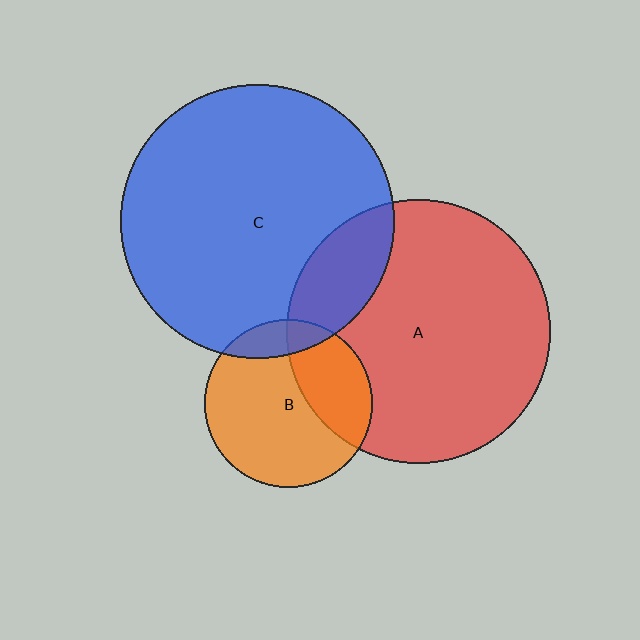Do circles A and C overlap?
Yes.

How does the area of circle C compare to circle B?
Approximately 2.7 times.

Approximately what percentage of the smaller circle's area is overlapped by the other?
Approximately 15%.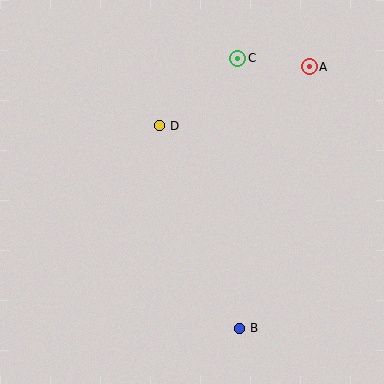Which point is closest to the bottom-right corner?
Point B is closest to the bottom-right corner.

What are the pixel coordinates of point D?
Point D is at (160, 126).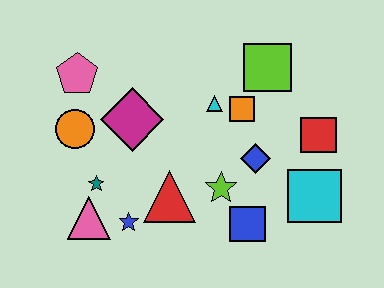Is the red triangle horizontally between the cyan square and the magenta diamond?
Yes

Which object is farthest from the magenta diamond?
The cyan square is farthest from the magenta diamond.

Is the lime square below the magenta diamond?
No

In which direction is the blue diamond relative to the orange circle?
The blue diamond is to the right of the orange circle.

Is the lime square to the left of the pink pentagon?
No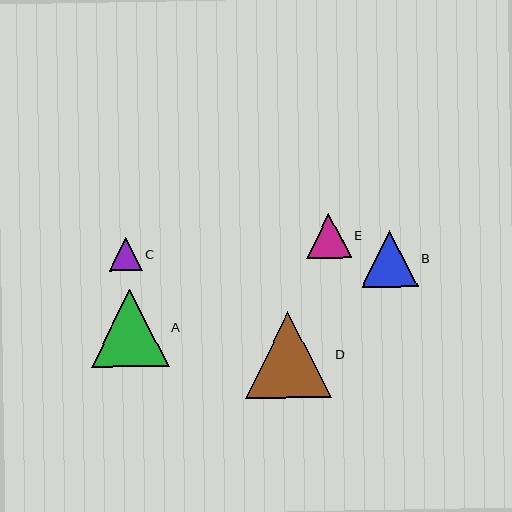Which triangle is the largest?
Triangle D is the largest with a size of approximately 87 pixels.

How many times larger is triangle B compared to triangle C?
Triangle B is approximately 1.7 times the size of triangle C.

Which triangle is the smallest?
Triangle C is the smallest with a size of approximately 33 pixels.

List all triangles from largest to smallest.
From largest to smallest: D, A, B, E, C.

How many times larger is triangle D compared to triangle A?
Triangle D is approximately 1.1 times the size of triangle A.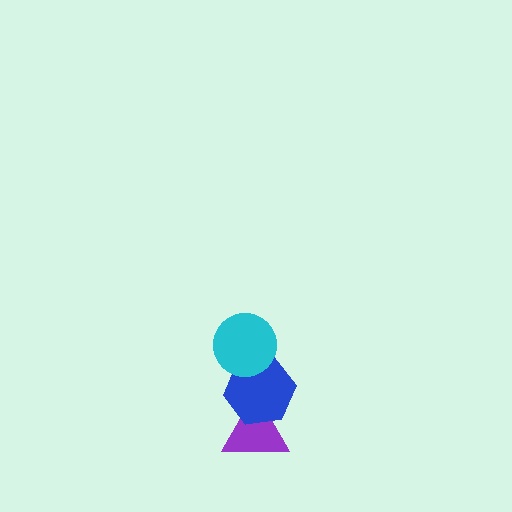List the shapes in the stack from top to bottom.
From top to bottom: the cyan circle, the blue hexagon, the purple triangle.